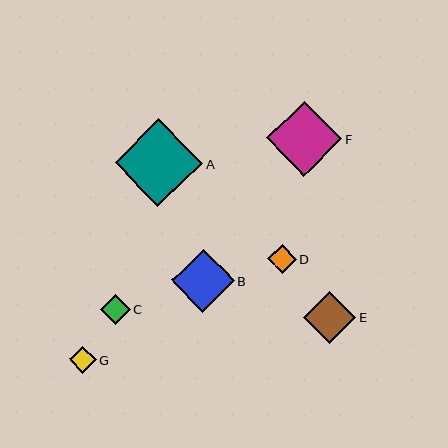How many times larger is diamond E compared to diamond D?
Diamond E is approximately 1.8 times the size of diamond D.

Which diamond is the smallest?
Diamond G is the smallest with a size of approximately 27 pixels.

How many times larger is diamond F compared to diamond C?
Diamond F is approximately 2.5 times the size of diamond C.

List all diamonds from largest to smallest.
From largest to smallest: A, F, B, E, C, D, G.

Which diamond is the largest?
Diamond A is the largest with a size of approximately 88 pixels.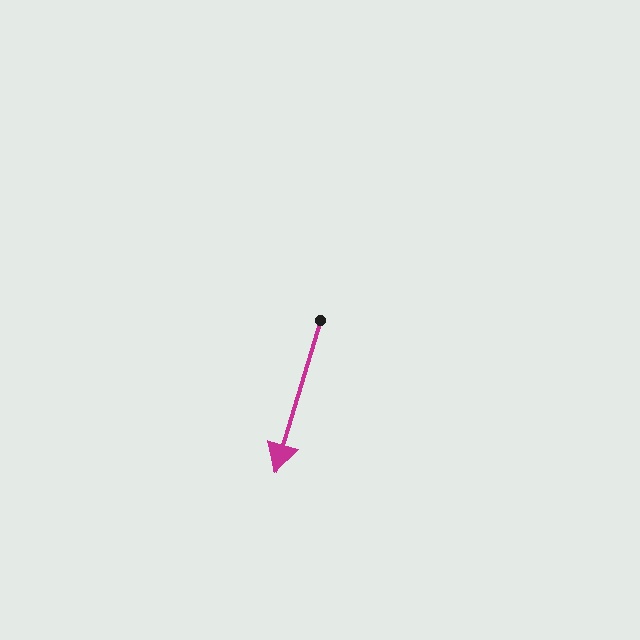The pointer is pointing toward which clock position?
Roughly 7 o'clock.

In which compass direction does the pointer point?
South.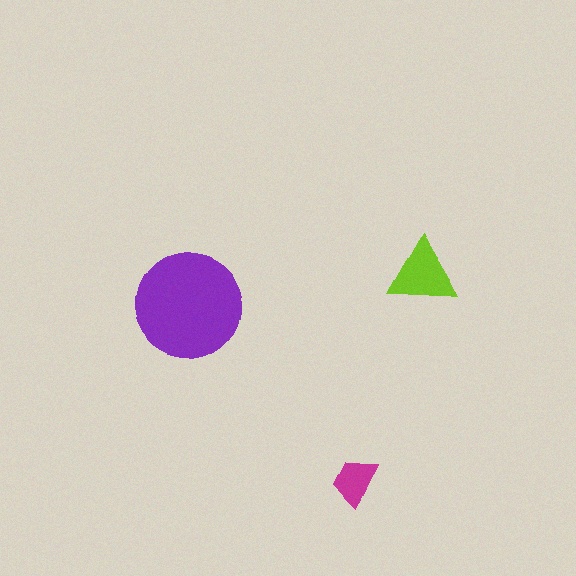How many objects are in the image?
There are 3 objects in the image.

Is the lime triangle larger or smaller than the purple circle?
Smaller.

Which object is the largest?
The purple circle.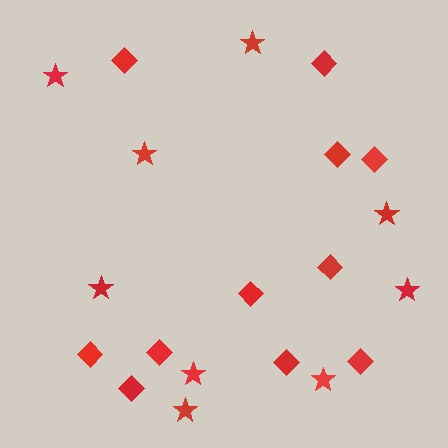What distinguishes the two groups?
There are 2 groups: one group of diamonds (11) and one group of stars (9).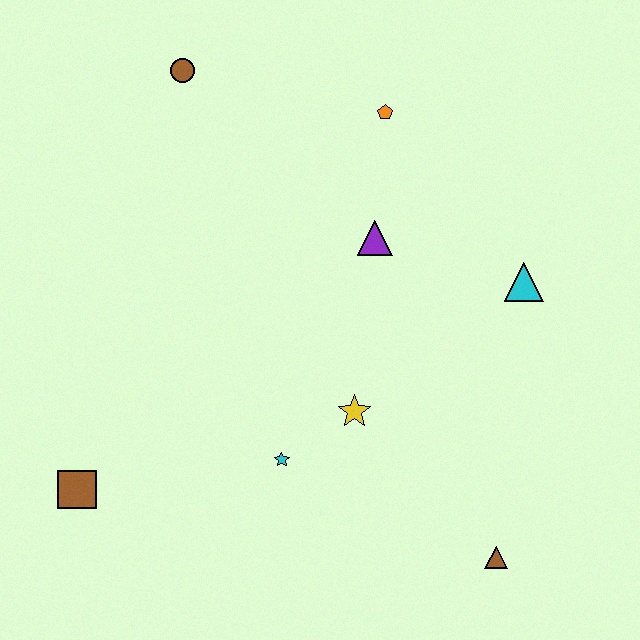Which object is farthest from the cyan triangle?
The brown square is farthest from the cyan triangle.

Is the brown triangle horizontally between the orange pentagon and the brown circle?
No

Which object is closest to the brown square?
The cyan star is closest to the brown square.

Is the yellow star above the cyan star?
Yes